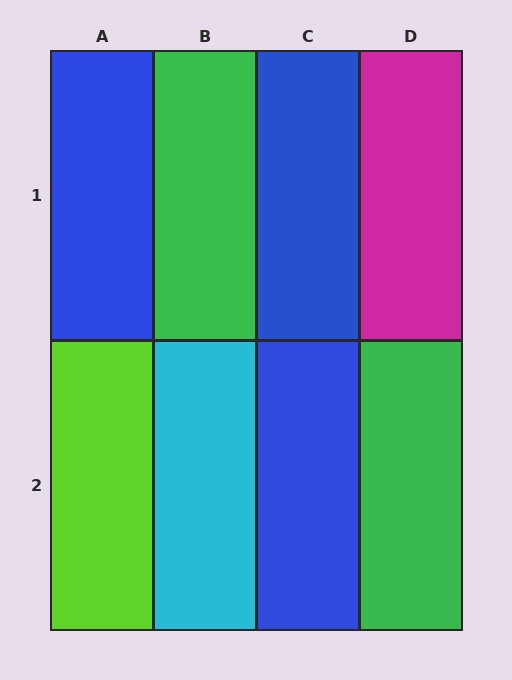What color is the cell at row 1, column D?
Magenta.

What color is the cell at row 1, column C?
Blue.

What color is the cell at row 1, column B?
Green.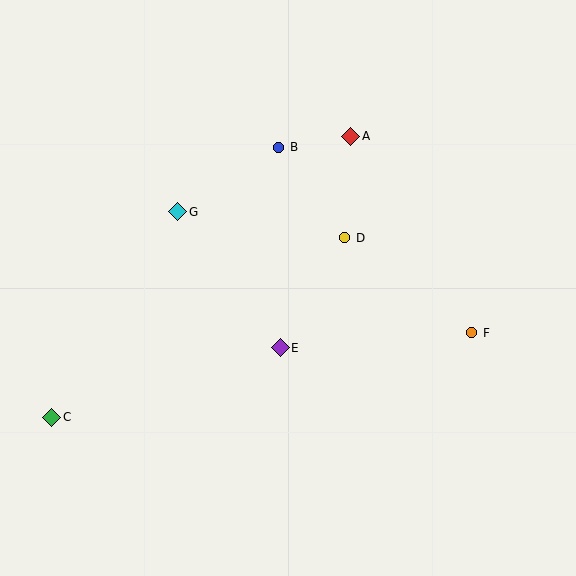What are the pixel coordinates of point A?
Point A is at (351, 136).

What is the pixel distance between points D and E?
The distance between D and E is 127 pixels.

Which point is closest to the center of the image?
Point E at (280, 348) is closest to the center.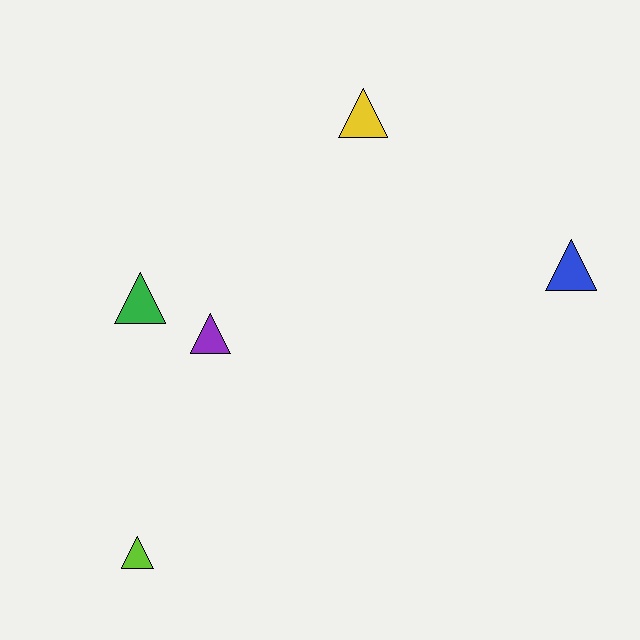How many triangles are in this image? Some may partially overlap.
There are 5 triangles.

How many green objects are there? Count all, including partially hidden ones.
There is 1 green object.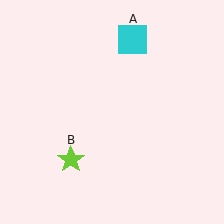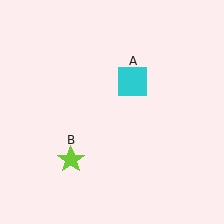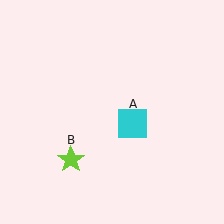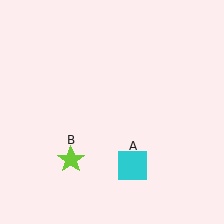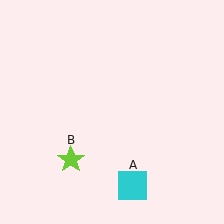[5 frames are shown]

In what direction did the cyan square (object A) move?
The cyan square (object A) moved down.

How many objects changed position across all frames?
1 object changed position: cyan square (object A).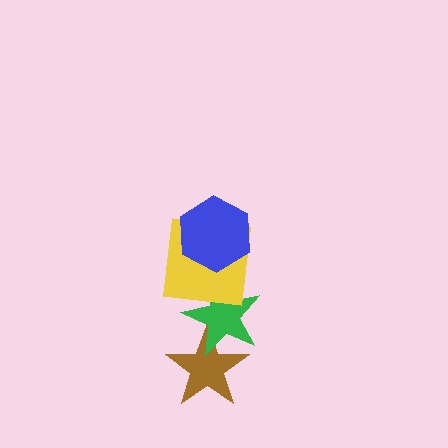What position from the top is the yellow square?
The yellow square is 2nd from the top.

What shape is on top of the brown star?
The green star is on top of the brown star.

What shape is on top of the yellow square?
The blue hexagon is on top of the yellow square.